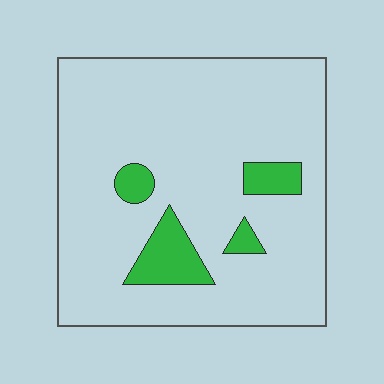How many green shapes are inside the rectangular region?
4.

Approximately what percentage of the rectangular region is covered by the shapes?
Approximately 10%.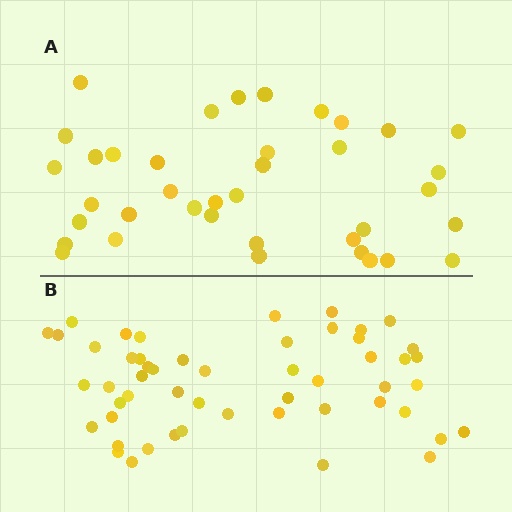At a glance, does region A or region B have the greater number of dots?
Region B (the bottom region) has more dots.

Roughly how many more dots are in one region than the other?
Region B has approximately 15 more dots than region A.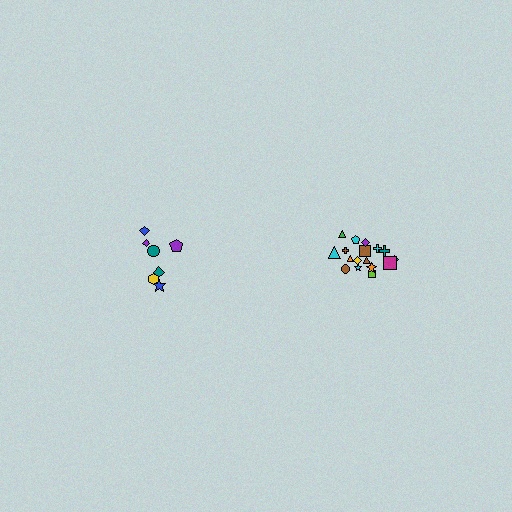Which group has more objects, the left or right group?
The right group.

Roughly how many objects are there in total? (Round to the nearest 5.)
Roughly 25 objects in total.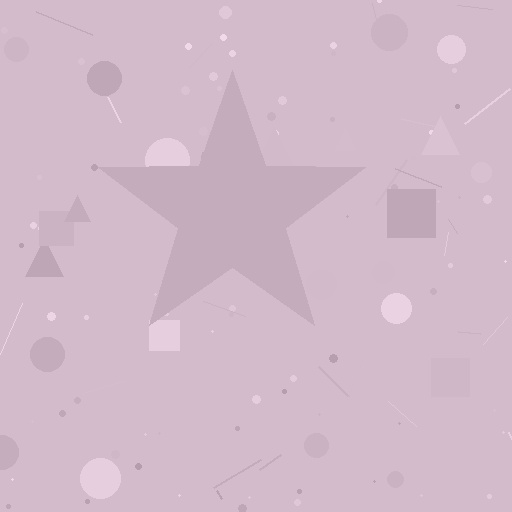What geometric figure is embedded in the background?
A star is embedded in the background.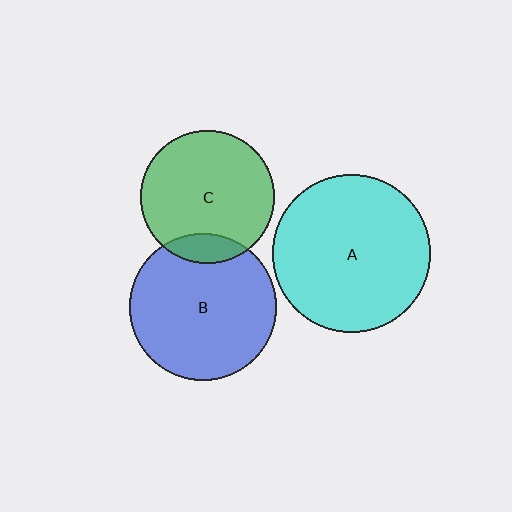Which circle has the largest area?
Circle A (cyan).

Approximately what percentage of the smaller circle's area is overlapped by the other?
Approximately 15%.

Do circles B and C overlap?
Yes.